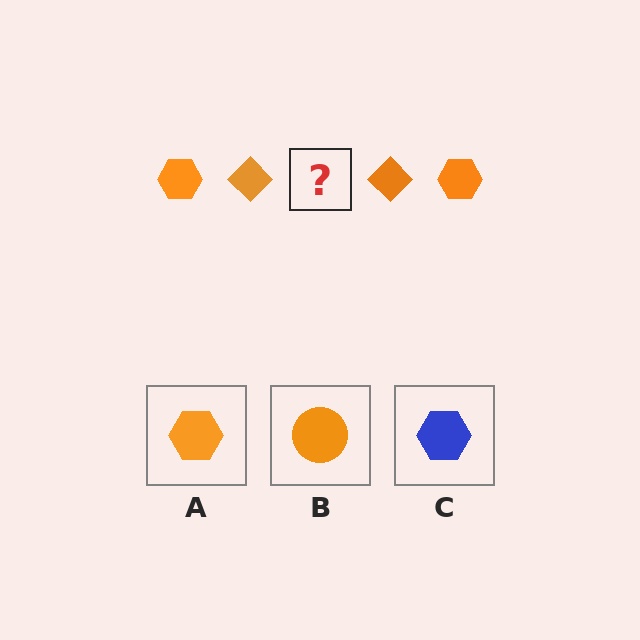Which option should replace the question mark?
Option A.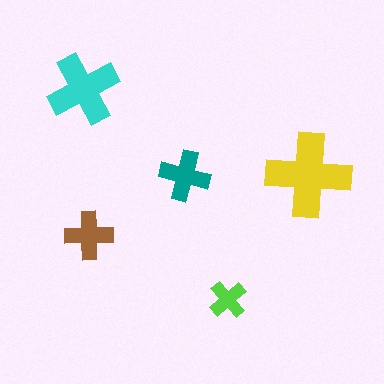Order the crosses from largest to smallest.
the yellow one, the cyan one, the teal one, the brown one, the lime one.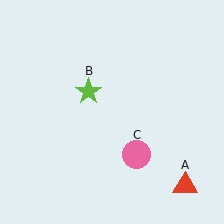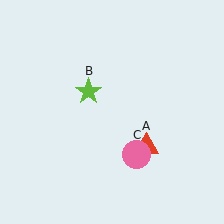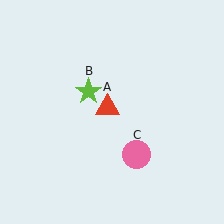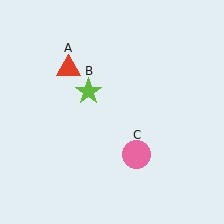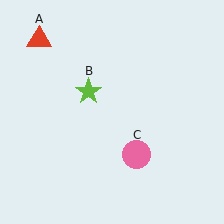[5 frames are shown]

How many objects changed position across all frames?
1 object changed position: red triangle (object A).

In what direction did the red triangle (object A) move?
The red triangle (object A) moved up and to the left.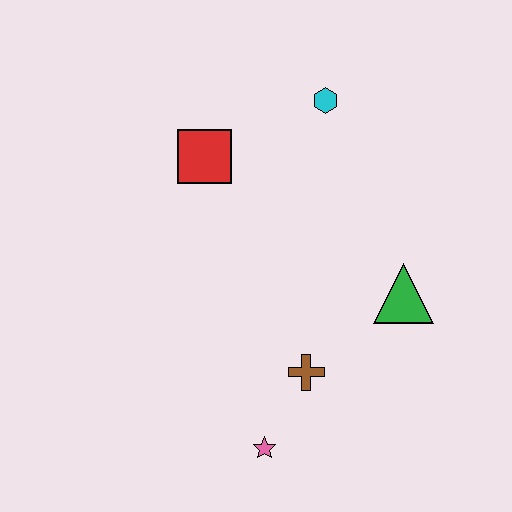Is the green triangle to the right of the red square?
Yes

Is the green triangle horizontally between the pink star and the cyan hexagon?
No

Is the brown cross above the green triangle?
No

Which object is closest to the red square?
The cyan hexagon is closest to the red square.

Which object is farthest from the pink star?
The cyan hexagon is farthest from the pink star.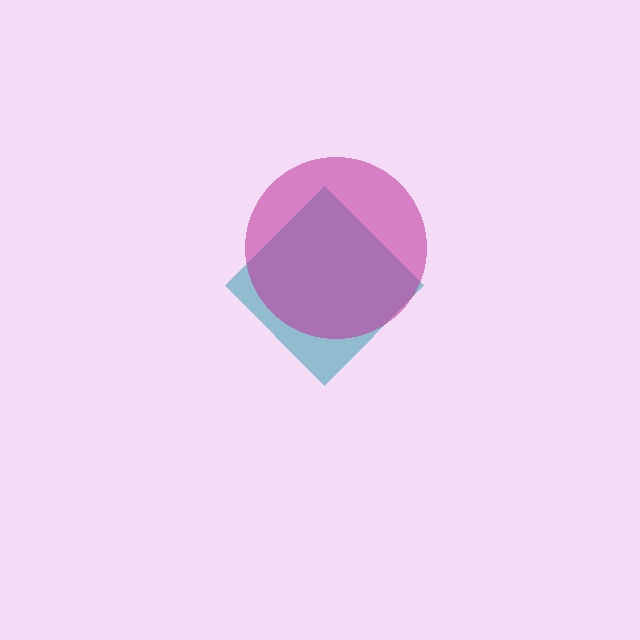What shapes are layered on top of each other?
The layered shapes are: a teal diamond, a magenta circle.